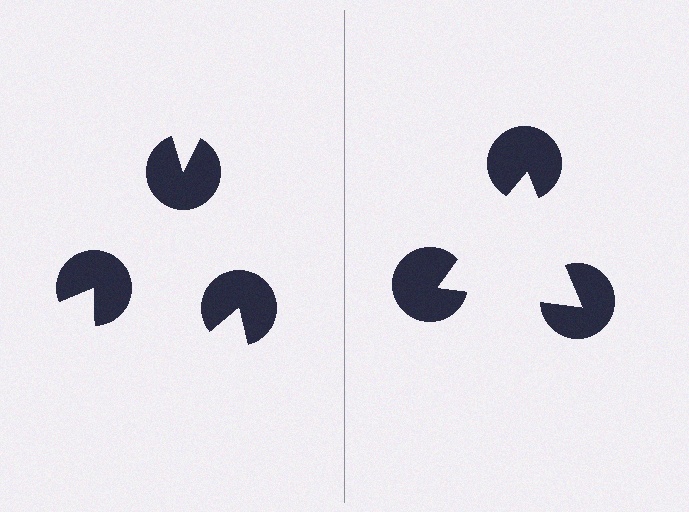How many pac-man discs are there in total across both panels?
6 — 3 on each side.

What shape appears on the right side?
An illusory triangle.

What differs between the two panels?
The pac-man discs are positioned identically on both sides; only the wedge orientations differ. On the right they align to a triangle; on the left they are misaligned.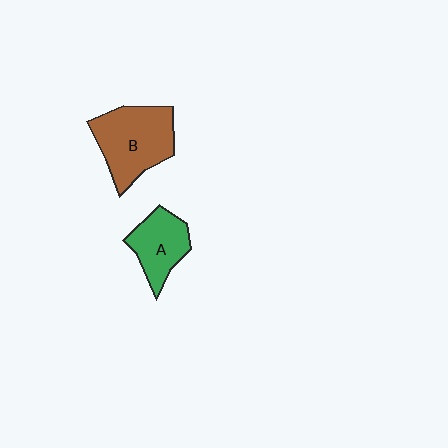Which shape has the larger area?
Shape B (brown).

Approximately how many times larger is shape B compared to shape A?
Approximately 1.5 times.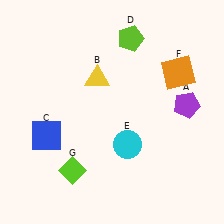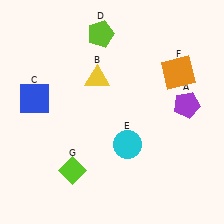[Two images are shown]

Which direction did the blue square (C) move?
The blue square (C) moved up.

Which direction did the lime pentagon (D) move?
The lime pentagon (D) moved left.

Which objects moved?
The objects that moved are: the blue square (C), the lime pentagon (D).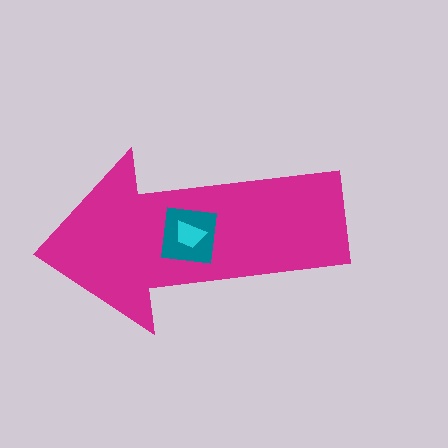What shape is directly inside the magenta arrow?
The teal square.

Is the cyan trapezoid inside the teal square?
Yes.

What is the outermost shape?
The magenta arrow.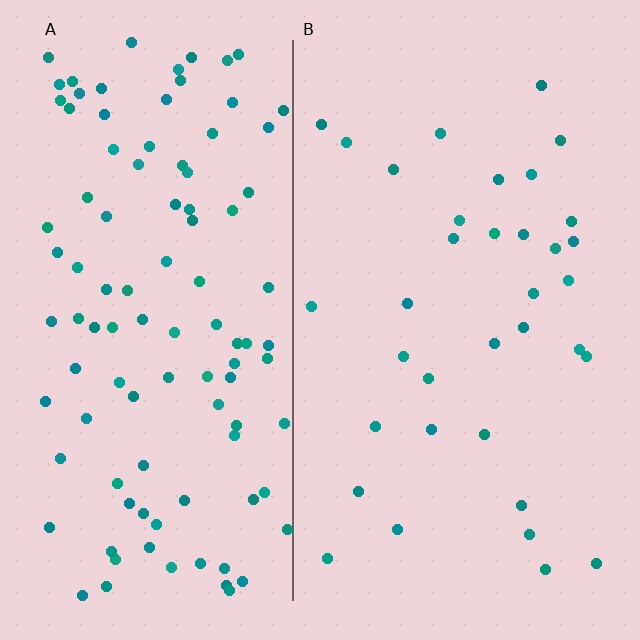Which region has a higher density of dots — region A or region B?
A (the left).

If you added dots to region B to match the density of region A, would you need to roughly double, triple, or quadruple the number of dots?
Approximately triple.